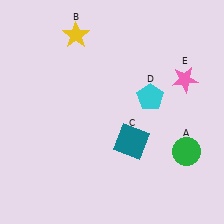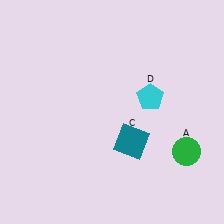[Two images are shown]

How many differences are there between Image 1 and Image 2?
There are 2 differences between the two images.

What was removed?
The pink star (E), the yellow star (B) were removed in Image 2.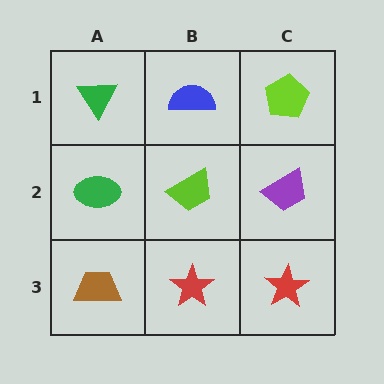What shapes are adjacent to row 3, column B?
A lime trapezoid (row 2, column B), a brown trapezoid (row 3, column A), a red star (row 3, column C).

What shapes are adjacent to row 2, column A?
A green triangle (row 1, column A), a brown trapezoid (row 3, column A), a lime trapezoid (row 2, column B).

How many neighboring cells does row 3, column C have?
2.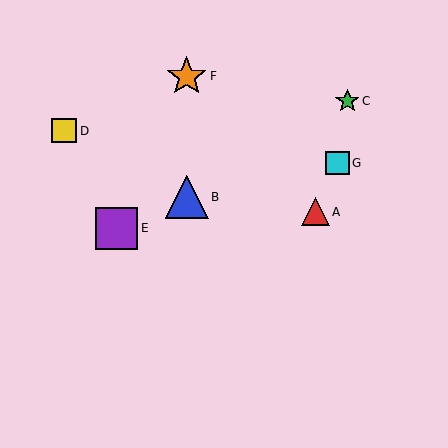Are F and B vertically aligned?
Yes, both are at x≈187.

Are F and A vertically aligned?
No, F is at x≈187 and A is at x≈315.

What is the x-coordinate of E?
Object E is at x≈117.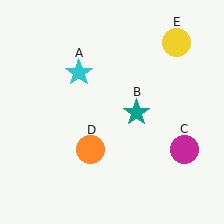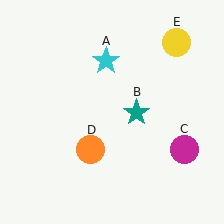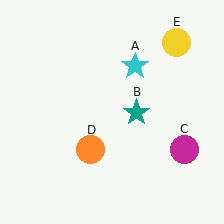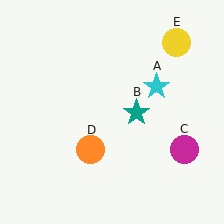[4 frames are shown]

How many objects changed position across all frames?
1 object changed position: cyan star (object A).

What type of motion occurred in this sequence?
The cyan star (object A) rotated clockwise around the center of the scene.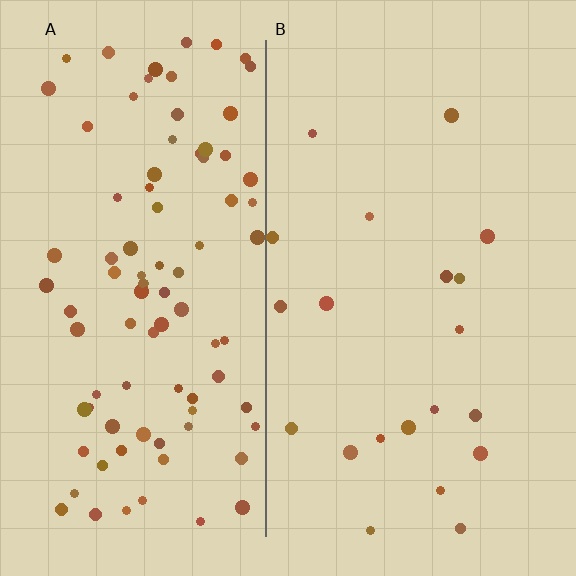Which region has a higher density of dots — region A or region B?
A (the left).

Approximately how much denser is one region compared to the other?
Approximately 4.5× — region A over region B.